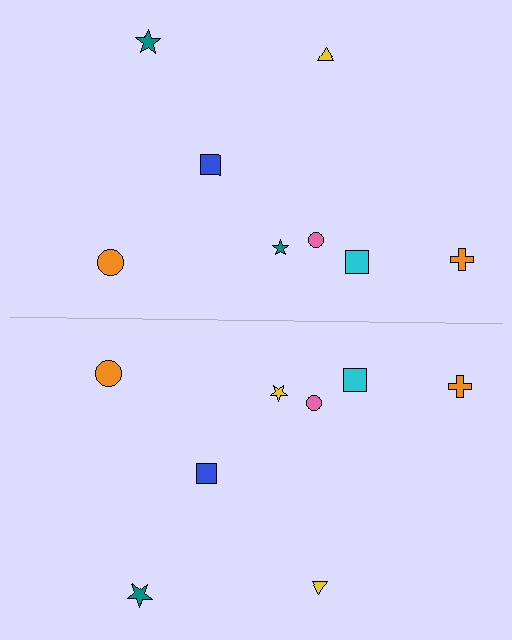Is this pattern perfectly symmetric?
No, the pattern is not perfectly symmetric. The yellow star on the bottom side breaks the symmetry — its mirror counterpart is teal.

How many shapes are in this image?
There are 16 shapes in this image.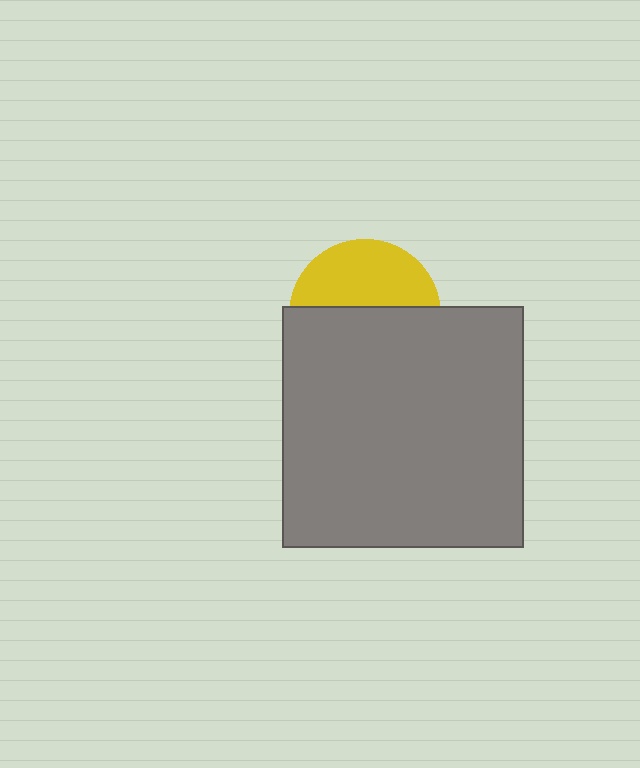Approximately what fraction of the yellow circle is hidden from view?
Roughly 58% of the yellow circle is hidden behind the gray square.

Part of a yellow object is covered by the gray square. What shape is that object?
It is a circle.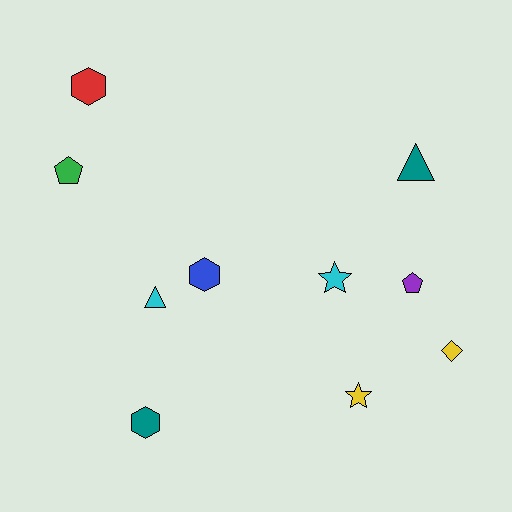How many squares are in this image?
There are no squares.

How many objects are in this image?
There are 10 objects.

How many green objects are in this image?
There is 1 green object.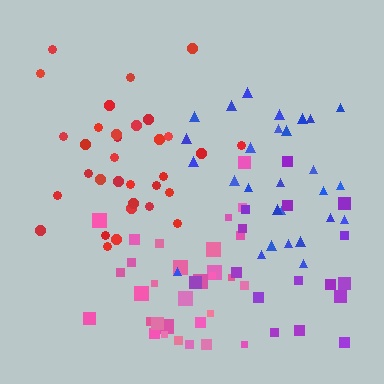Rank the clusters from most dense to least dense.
red, pink, blue, purple.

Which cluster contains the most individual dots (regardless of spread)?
Red (33).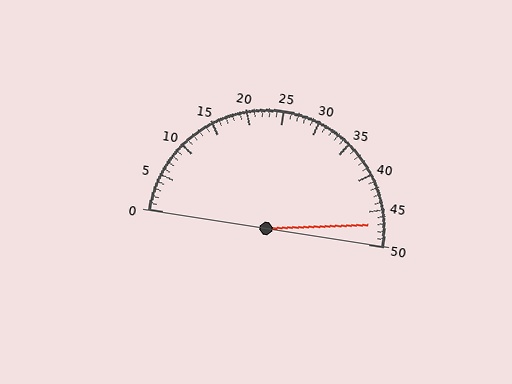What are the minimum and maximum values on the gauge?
The gauge ranges from 0 to 50.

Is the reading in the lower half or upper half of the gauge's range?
The reading is in the upper half of the range (0 to 50).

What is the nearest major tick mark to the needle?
The nearest major tick mark is 45.